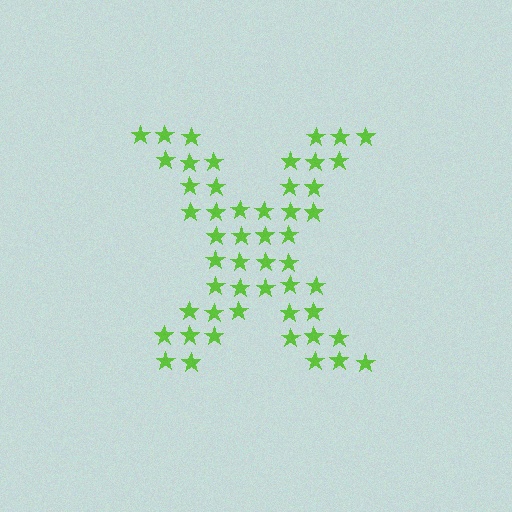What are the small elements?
The small elements are stars.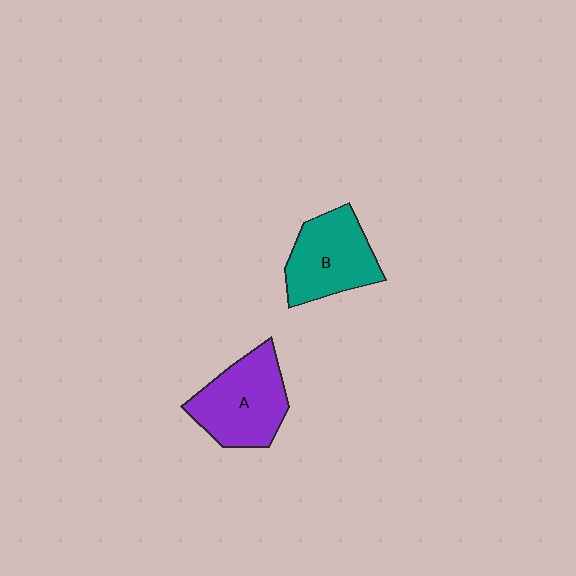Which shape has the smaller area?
Shape B (teal).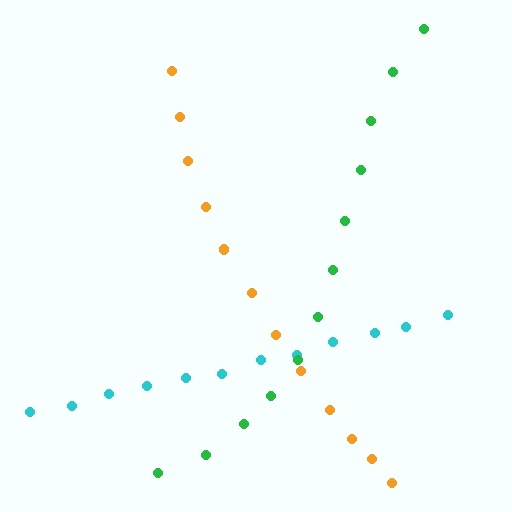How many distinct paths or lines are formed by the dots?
There are 3 distinct paths.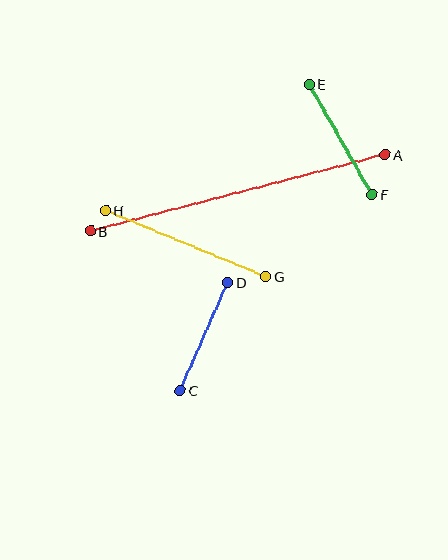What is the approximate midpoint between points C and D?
The midpoint is at approximately (204, 336) pixels.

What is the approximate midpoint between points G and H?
The midpoint is at approximately (186, 243) pixels.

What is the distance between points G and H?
The distance is approximately 174 pixels.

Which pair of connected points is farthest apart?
Points A and B are farthest apart.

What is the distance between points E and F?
The distance is approximately 127 pixels.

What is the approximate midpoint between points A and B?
The midpoint is at approximately (238, 193) pixels.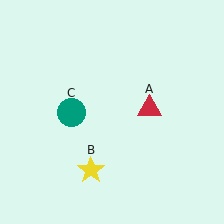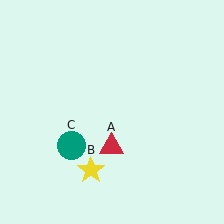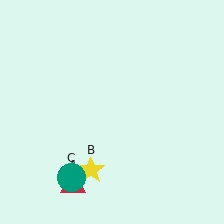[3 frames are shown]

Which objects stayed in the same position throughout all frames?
Yellow star (object B) remained stationary.